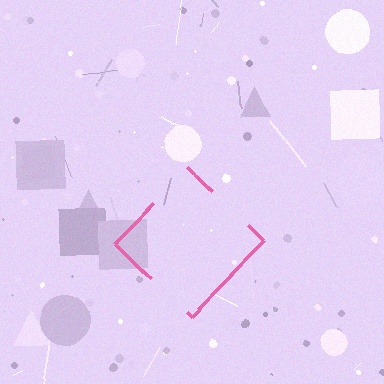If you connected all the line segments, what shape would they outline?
They would outline a diamond.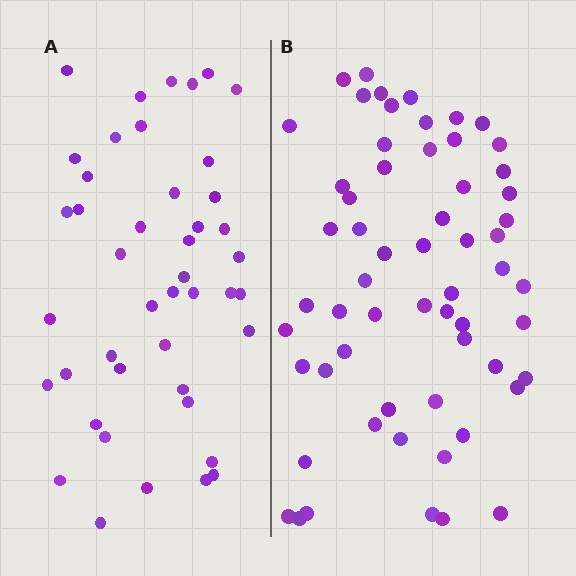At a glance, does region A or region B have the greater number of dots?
Region B (the right region) has more dots.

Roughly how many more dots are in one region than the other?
Region B has approximately 15 more dots than region A.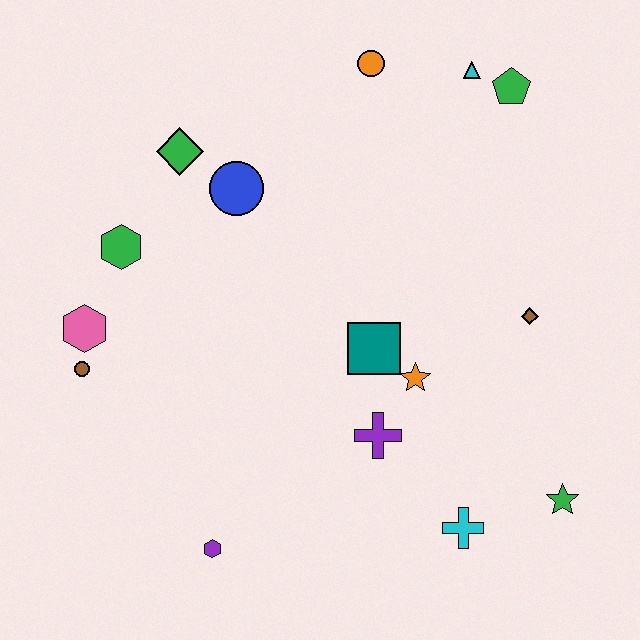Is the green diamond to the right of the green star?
No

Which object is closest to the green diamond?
The blue circle is closest to the green diamond.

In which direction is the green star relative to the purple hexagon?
The green star is to the right of the purple hexagon.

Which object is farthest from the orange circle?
The purple hexagon is farthest from the orange circle.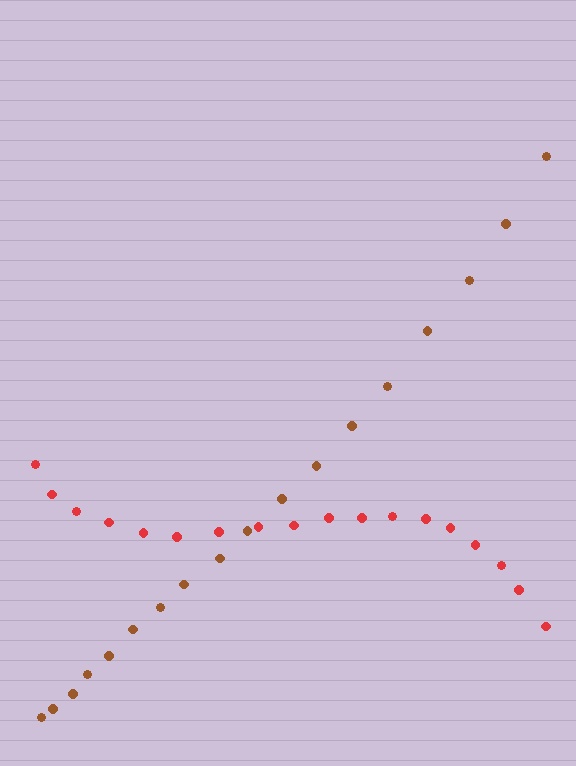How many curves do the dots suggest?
There are 2 distinct paths.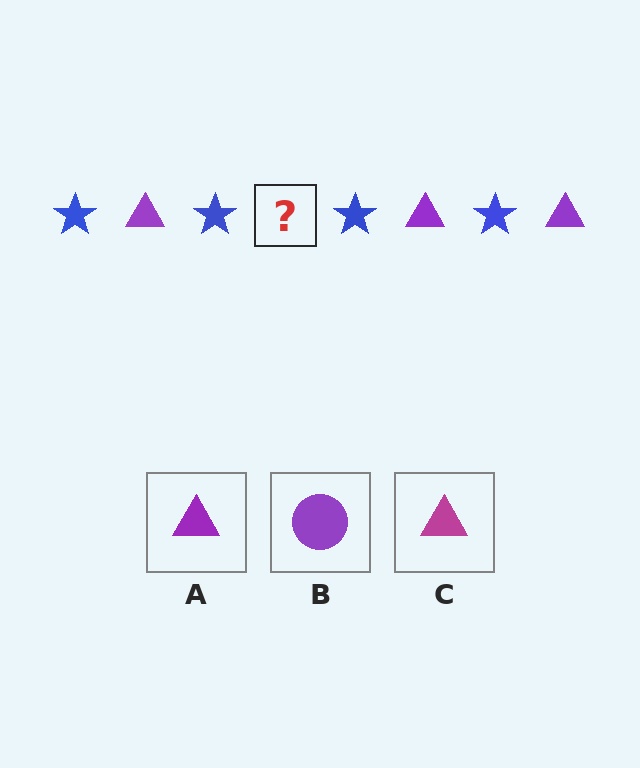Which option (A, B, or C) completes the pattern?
A.